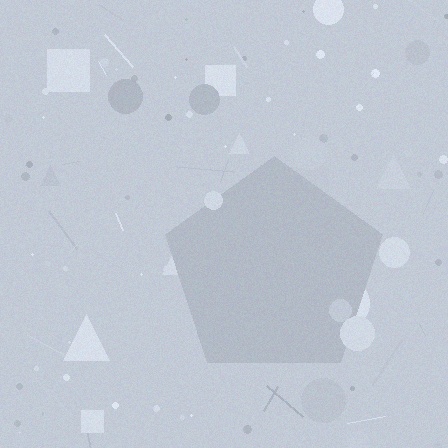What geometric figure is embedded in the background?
A pentagon is embedded in the background.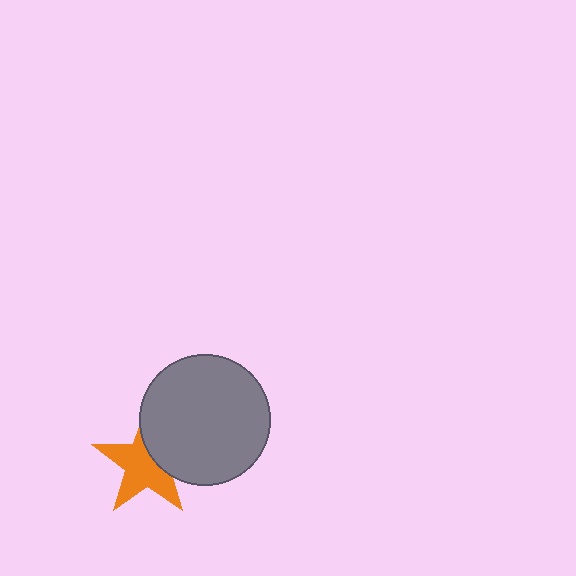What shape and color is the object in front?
The object in front is a gray circle.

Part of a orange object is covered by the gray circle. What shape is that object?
It is a star.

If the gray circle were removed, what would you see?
You would see the complete orange star.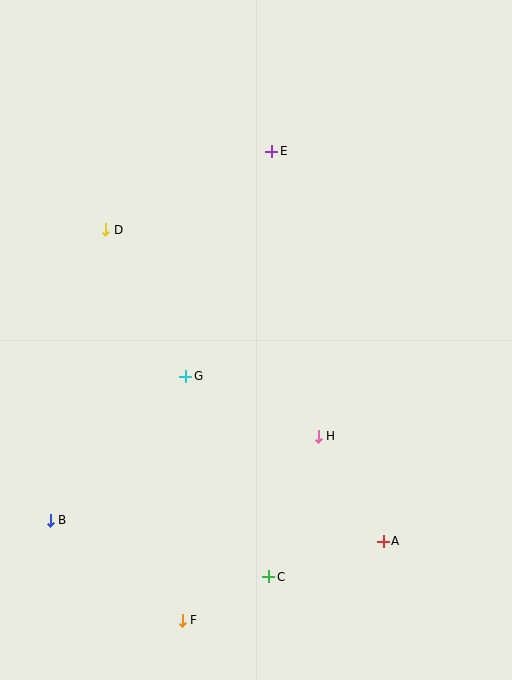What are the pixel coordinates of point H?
Point H is at (318, 436).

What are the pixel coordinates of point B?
Point B is at (50, 520).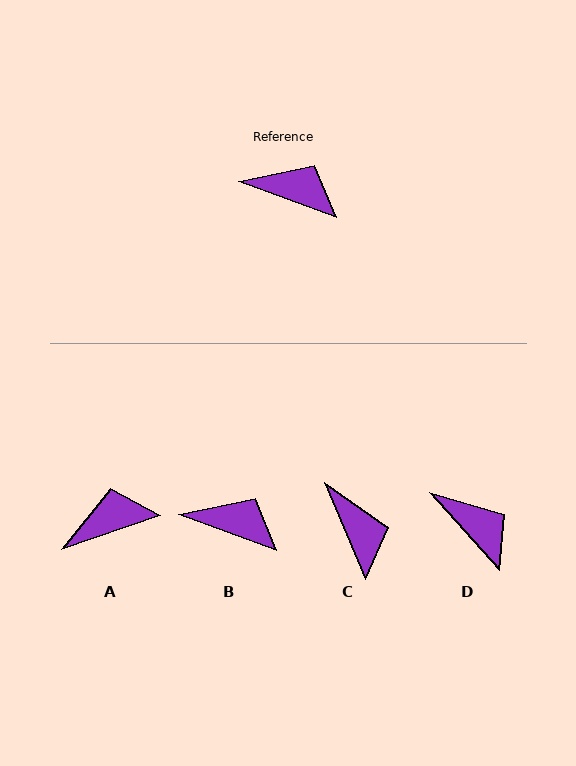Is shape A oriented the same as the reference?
No, it is off by about 39 degrees.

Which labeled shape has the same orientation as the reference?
B.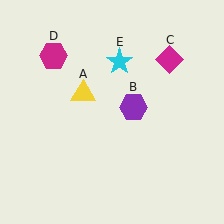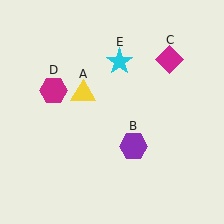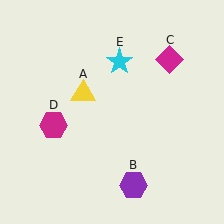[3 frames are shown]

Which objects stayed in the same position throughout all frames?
Yellow triangle (object A) and magenta diamond (object C) and cyan star (object E) remained stationary.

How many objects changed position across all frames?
2 objects changed position: purple hexagon (object B), magenta hexagon (object D).